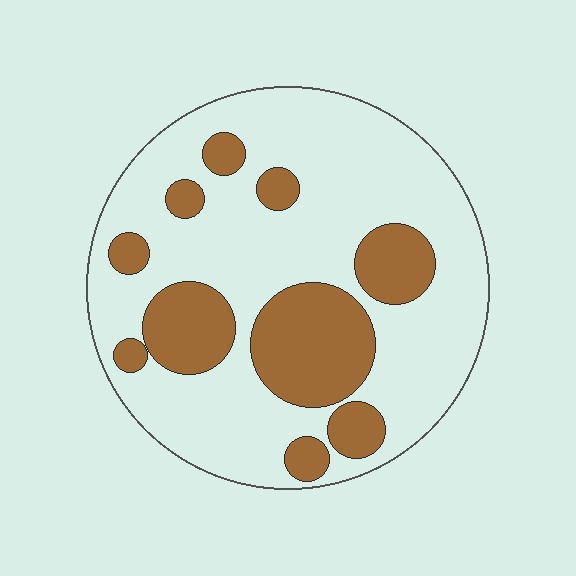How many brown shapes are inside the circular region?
10.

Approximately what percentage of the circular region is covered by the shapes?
Approximately 30%.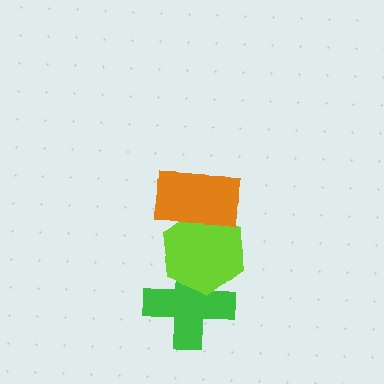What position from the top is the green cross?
The green cross is 3rd from the top.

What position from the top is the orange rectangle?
The orange rectangle is 1st from the top.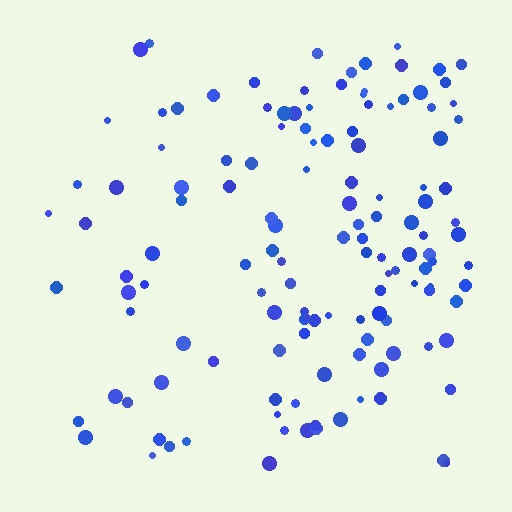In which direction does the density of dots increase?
From left to right, with the right side densest.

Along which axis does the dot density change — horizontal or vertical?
Horizontal.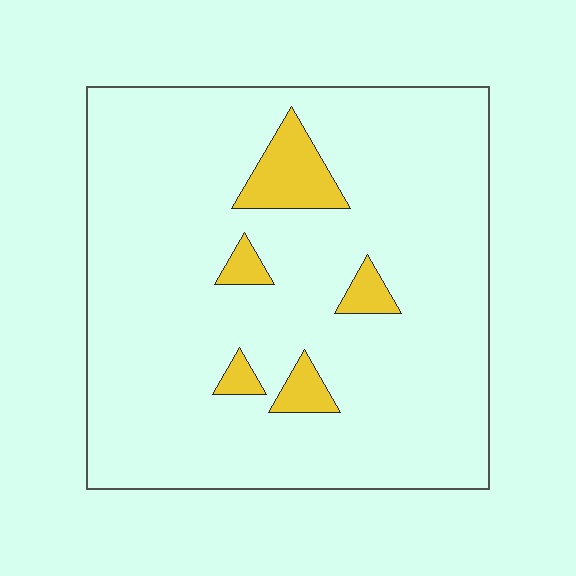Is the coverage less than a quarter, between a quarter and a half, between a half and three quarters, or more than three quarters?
Less than a quarter.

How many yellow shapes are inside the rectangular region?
5.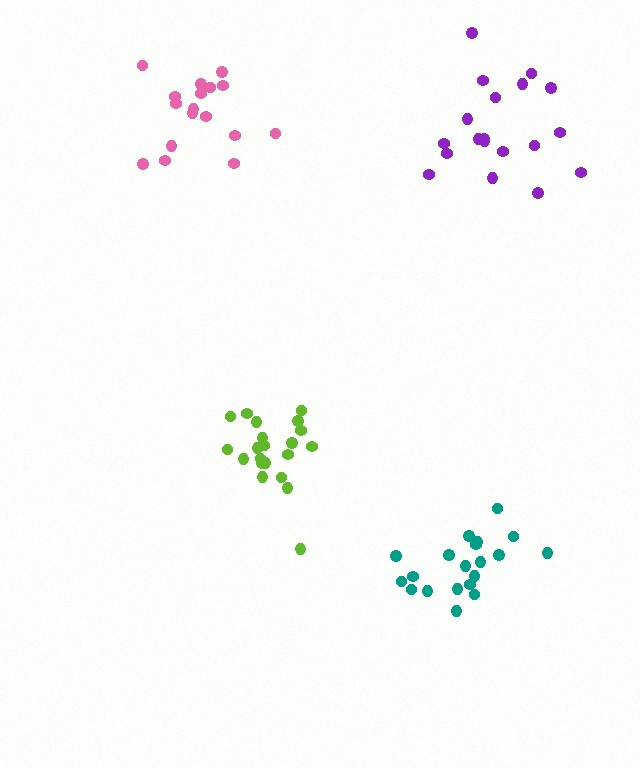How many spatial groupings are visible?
There are 4 spatial groupings.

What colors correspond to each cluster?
The clusters are colored: teal, lime, purple, pink.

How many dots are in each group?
Group 1: 20 dots, Group 2: 21 dots, Group 3: 19 dots, Group 4: 17 dots (77 total).